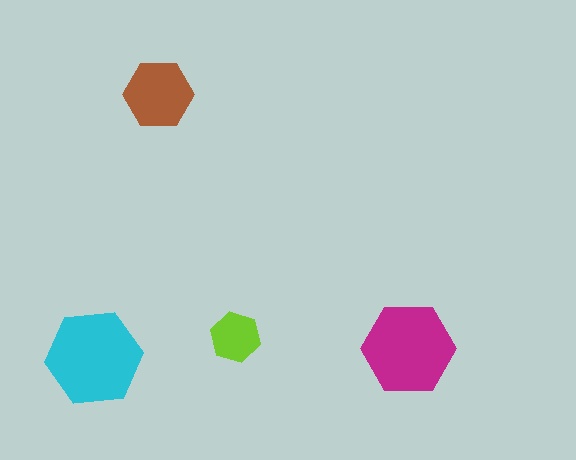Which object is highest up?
The brown hexagon is topmost.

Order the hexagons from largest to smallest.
the cyan one, the magenta one, the brown one, the lime one.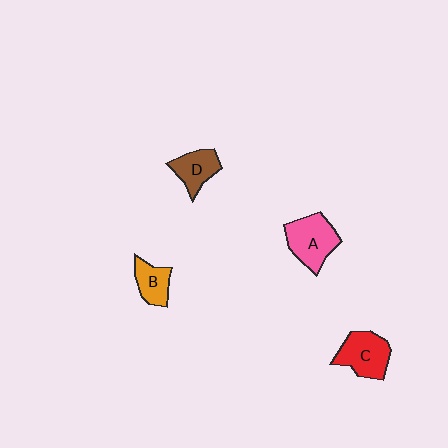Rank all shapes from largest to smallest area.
From largest to smallest: A (pink), C (red), D (brown), B (orange).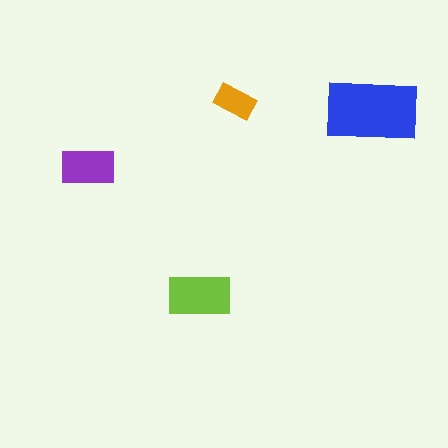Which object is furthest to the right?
The blue rectangle is rightmost.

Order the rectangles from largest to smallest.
the blue one, the lime one, the purple one, the orange one.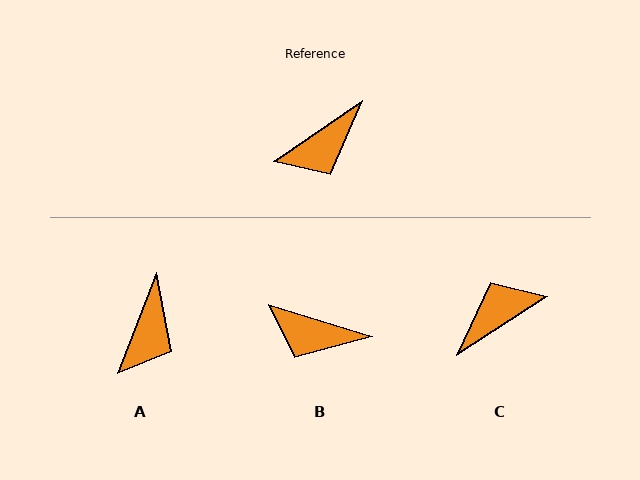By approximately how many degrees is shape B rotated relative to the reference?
Approximately 51 degrees clockwise.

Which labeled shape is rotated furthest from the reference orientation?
C, about 179 degrees away.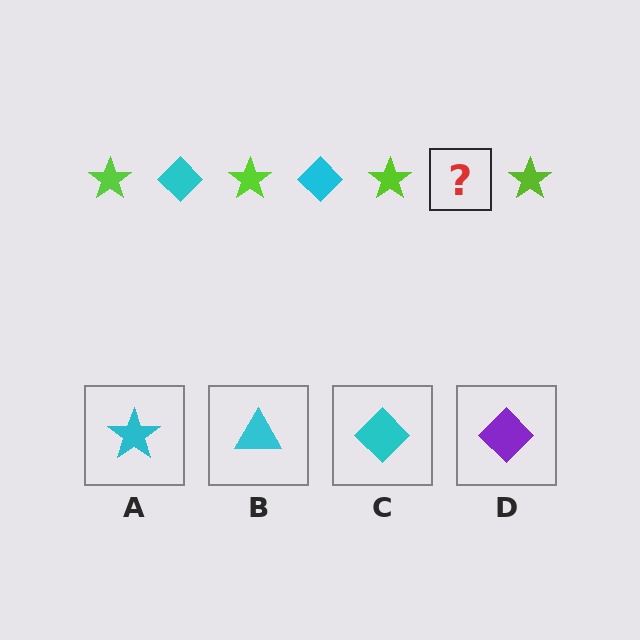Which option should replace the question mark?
Option C.